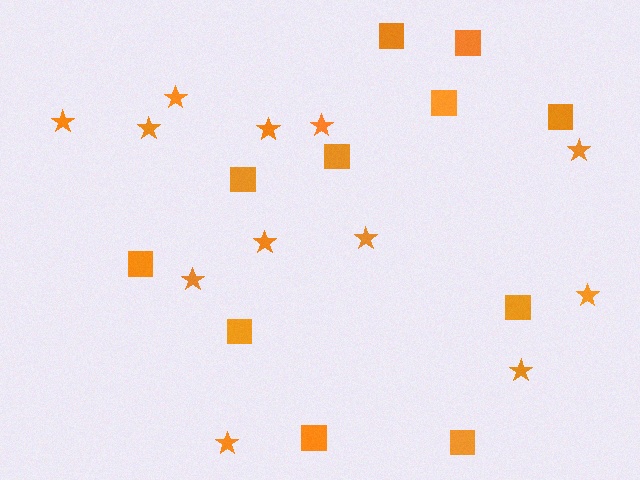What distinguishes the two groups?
There are 2 groups: one group of stars (12) and one group of squares (11).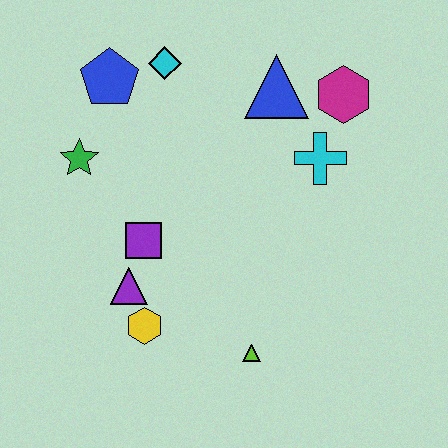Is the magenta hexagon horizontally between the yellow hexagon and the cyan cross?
No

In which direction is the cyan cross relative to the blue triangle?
The cyan cross is below the blue triangle.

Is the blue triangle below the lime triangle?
No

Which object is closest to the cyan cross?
The magenta hexagon is closest to the cyan cross.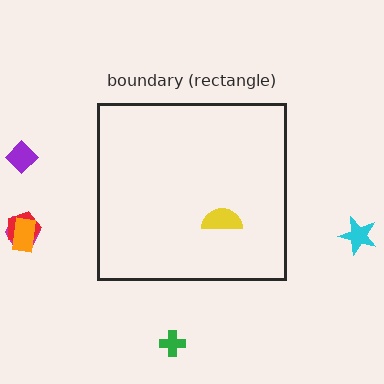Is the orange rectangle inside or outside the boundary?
Outside.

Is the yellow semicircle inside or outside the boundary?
Inside.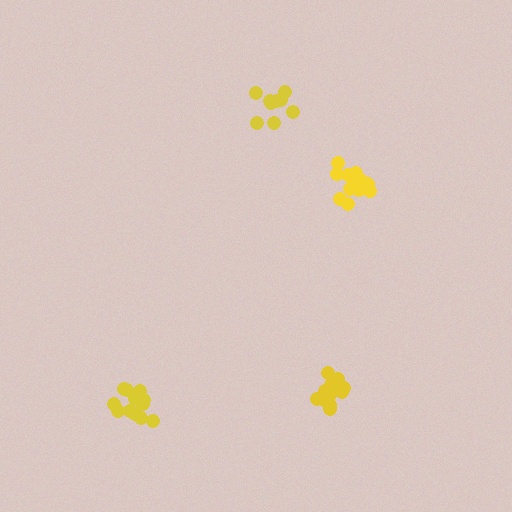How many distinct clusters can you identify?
There are 4 distinct clusters.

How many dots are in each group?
Group 1: 15 dots, Group 2: 12 dots, Group 3: 13 dots, Group 4: 9 dots (49 total).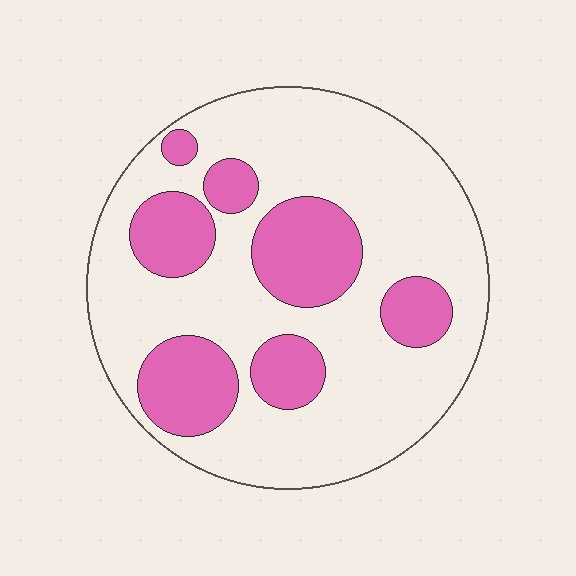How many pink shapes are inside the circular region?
7.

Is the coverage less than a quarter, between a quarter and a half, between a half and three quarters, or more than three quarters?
Between a quarter and a half.